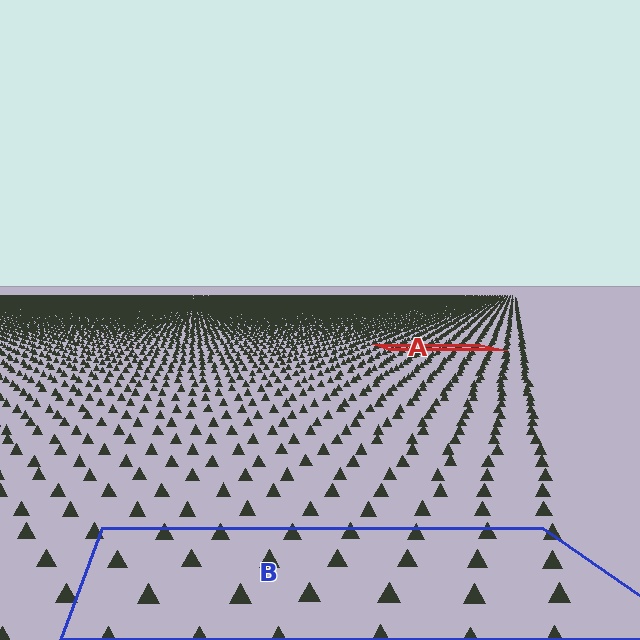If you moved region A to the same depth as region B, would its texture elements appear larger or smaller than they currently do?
They would appear larger. At a closer depth, the same texture elements are projected at a bigger on-screen size.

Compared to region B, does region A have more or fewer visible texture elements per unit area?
Region A has more texture elements per unit area — they are packed more densely because it is farther away.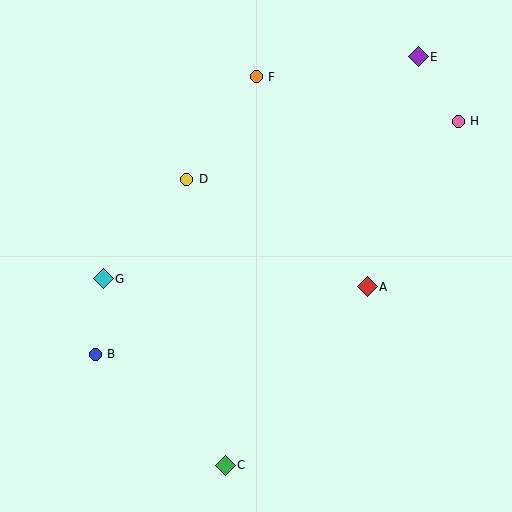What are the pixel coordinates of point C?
Point C is at (225, 465).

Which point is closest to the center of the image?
Point D at (187, 179) is closest to the center.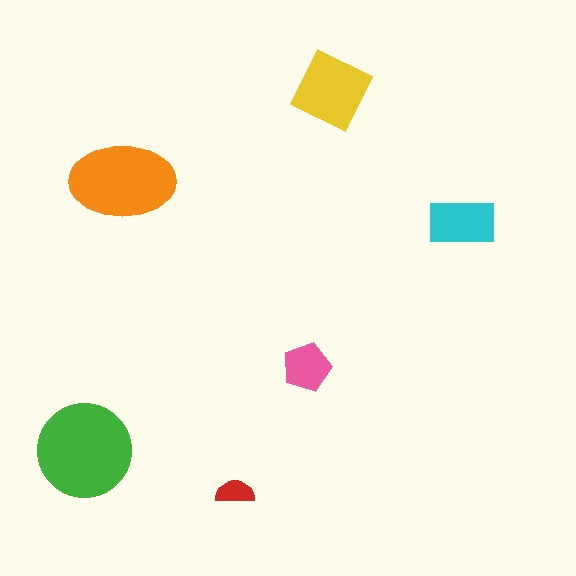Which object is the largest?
The green circle.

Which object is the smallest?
The red semicircle.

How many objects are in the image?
There are 6 objects in the image.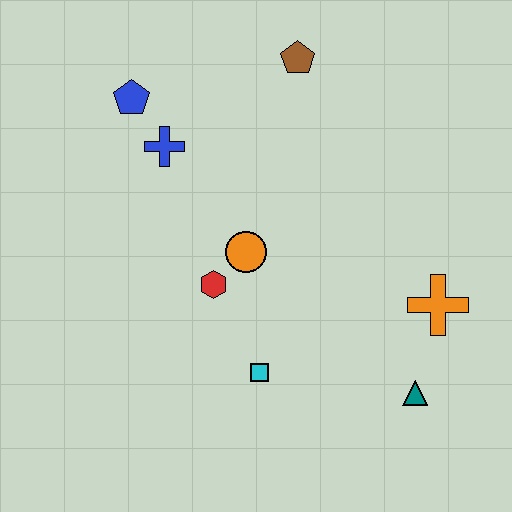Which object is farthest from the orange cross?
The blue pentagon is farthest from the orange cross.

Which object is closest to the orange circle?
The red hexagon is closest to the orange circle.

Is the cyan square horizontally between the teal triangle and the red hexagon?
Yes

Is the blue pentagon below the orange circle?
No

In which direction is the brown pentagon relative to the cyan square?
The brown pentagon is above the cyan square.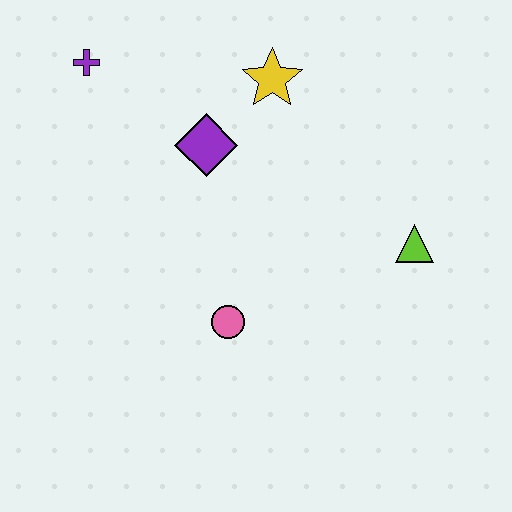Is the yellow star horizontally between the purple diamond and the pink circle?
No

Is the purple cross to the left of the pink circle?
Yes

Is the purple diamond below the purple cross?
Yes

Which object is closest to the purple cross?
The purple diamond is closest to the purple cross.